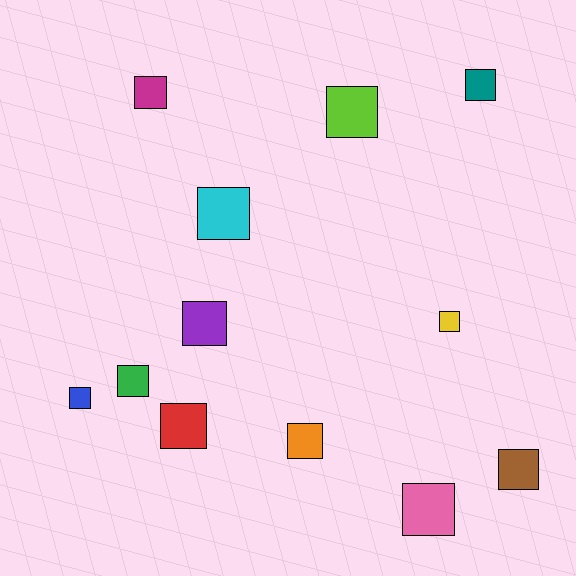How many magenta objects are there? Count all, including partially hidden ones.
There is 1 magenta object.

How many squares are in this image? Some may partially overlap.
There are 12 squares.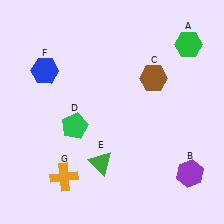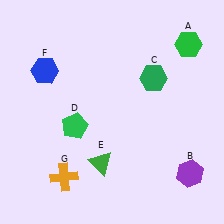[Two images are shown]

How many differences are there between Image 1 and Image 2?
There is 1 difference between the two images.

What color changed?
The hexagon (C) changed from brown in Image 1 to green in Image 2.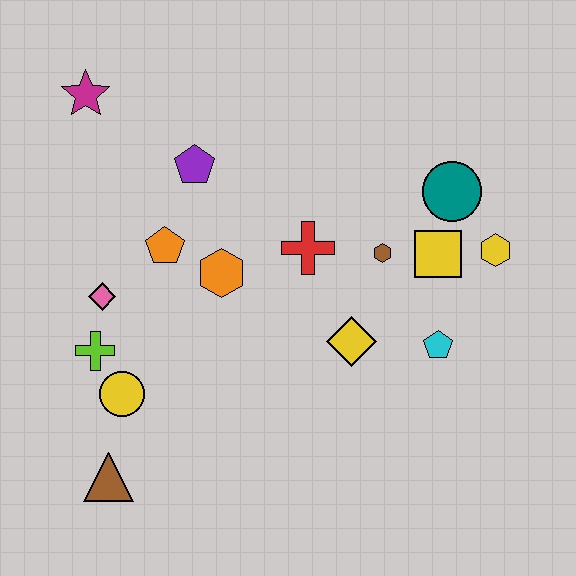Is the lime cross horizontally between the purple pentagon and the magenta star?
Yes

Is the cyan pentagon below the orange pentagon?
Yes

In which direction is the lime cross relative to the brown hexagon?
The lime cross is to the left of the brown hexagon.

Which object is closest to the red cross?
The brown hexagon is closest to the red cross.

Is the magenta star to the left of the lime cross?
Yes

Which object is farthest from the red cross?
The brown triangle is farthest from the red cross.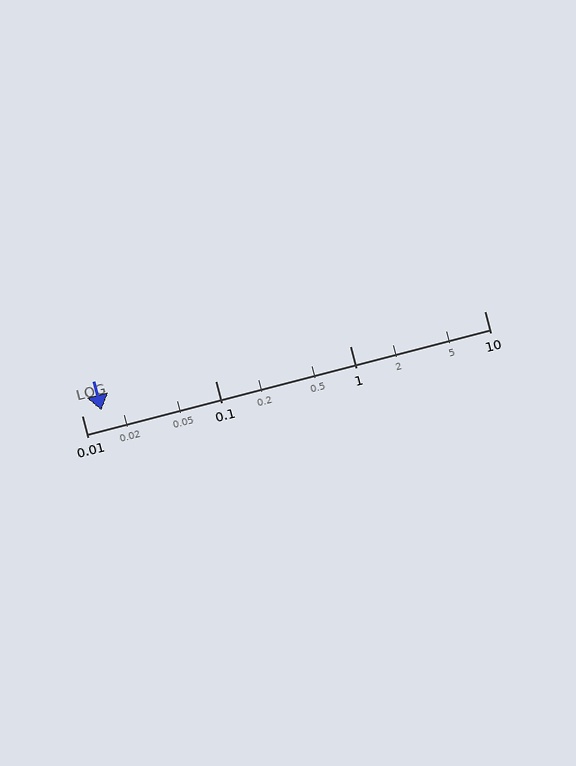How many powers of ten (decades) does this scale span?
The scale spans 3 decades, from 0.01 to 10.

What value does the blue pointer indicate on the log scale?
The pointer indicates approximately 0.014.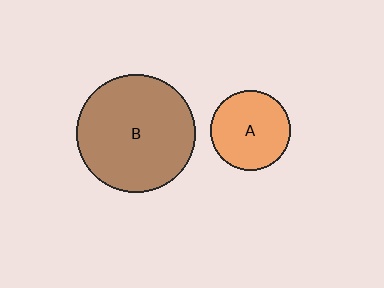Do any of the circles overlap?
No, none of the circles overlap.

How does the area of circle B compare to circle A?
Approximately 2.2 times.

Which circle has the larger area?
Circle B (brown).